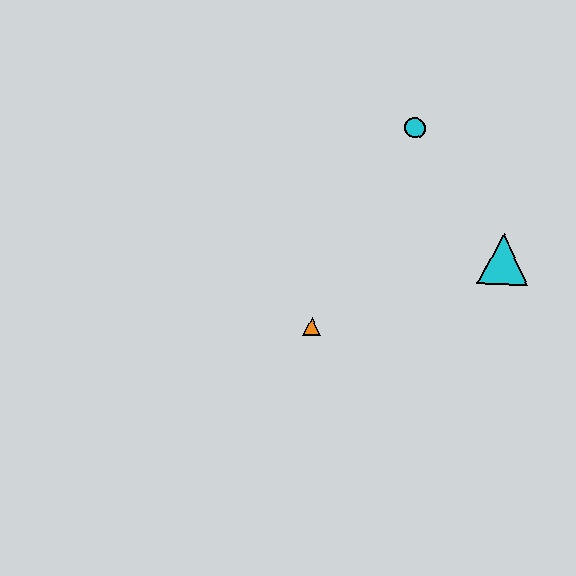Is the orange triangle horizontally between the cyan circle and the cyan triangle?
No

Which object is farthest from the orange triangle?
The cyan circle is farthest from the orange triangle.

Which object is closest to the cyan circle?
The cyan triangle is closest to the cyan circle.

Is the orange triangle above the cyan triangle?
No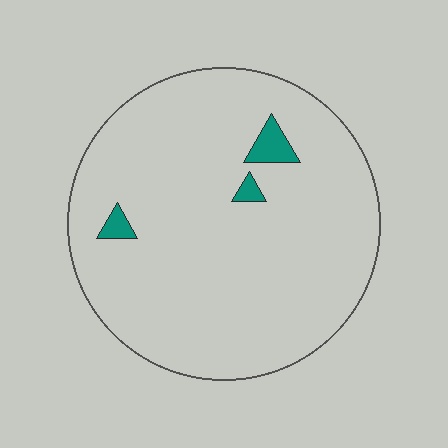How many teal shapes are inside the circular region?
3.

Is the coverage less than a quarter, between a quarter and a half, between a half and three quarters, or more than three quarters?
Less than a quarter.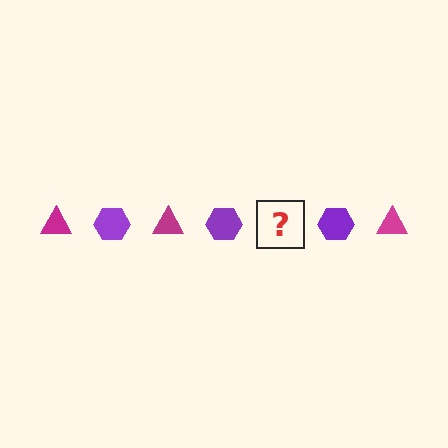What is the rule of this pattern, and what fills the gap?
The rule is that the pattern alternates between magenta triangle and purple hexagon. The gap should be filled with a magenta triangle.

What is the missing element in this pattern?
The missing element is a magenta triangle.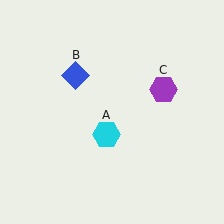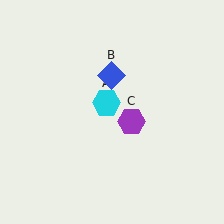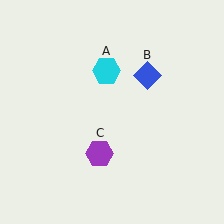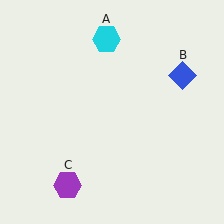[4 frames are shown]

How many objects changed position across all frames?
3 objects changed position: cyan hexagon (object A), blue diamond (object B), purple hexagon (object C).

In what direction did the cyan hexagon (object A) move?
The cyan hexagon (object A) moved up.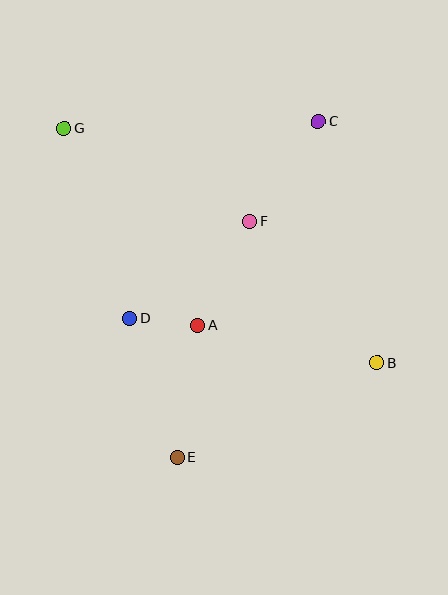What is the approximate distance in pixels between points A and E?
The distance between A and E is approximately 133 pixels.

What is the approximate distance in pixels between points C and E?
The distance between C and E is approximately 364 pixels.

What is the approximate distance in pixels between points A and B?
The distance between A and B is approximately 184 pixels.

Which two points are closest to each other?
Points A and D are closest to each other.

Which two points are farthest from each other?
Points B and G are farthest from each other.